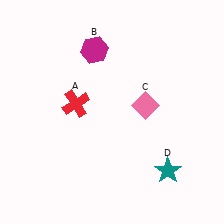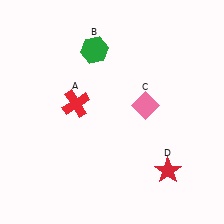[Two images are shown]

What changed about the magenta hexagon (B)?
In Image 1, B is magenta. In Image 2, it changed to green.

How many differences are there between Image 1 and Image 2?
There are 2 differences between the two images.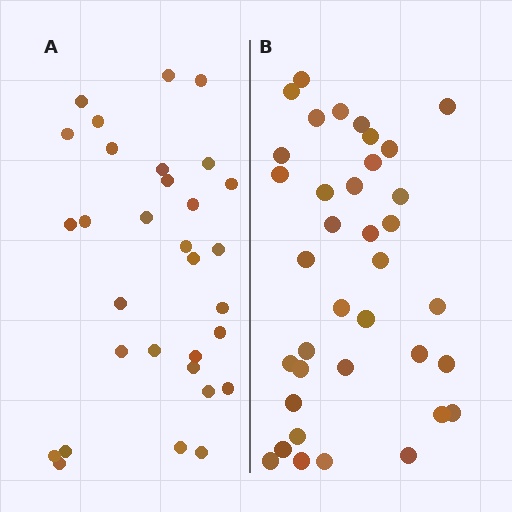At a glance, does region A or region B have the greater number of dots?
Region B (the right region) has more dots.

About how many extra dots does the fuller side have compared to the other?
Region B has about 6 more dots than region A.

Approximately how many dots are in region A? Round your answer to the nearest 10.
About 30 dots. (The exact count is 31, which rounds to 30.)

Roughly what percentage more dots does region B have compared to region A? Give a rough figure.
About 20% more.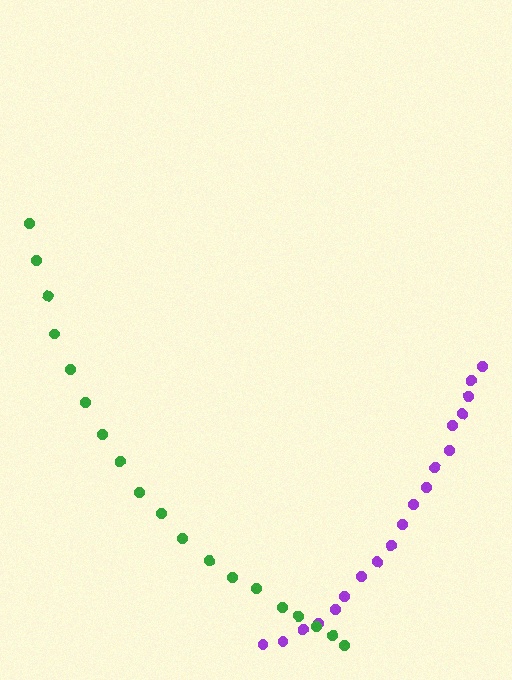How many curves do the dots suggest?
There are 2 distinct paths.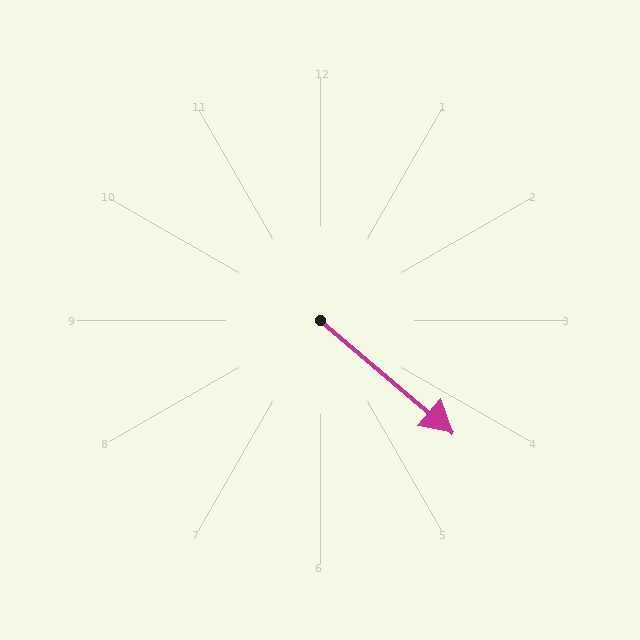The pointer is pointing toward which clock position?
Roughly 4 o'clock.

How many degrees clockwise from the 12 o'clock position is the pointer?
Approximately 130 degrees.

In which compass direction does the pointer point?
Southeast.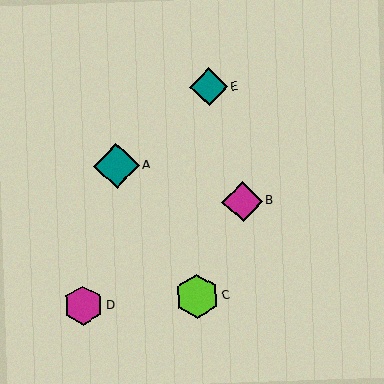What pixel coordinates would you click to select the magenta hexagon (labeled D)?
Click at (83, 306) to select the magenta hexagon D.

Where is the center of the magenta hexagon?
The center of the magenta hexagon is at (83, 306).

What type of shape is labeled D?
Shape D is a magenta hexagon.